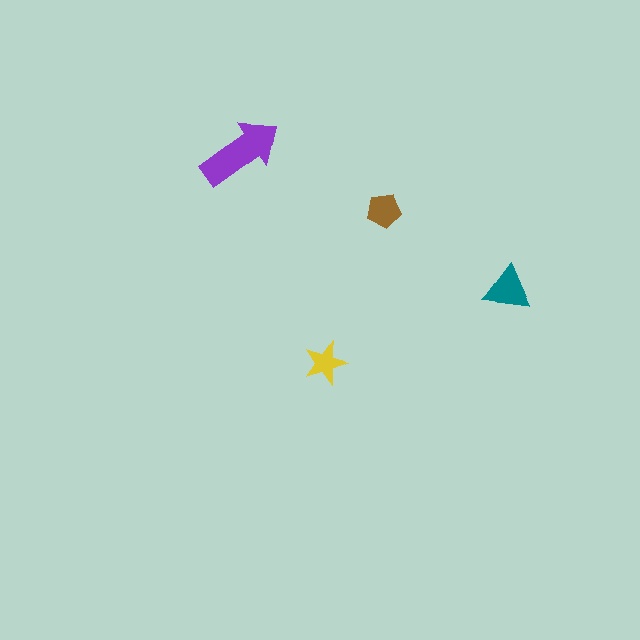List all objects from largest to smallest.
The purple arrow, the teal triangle, the brown pentagon, the yellow star.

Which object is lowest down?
The yellow star is bottommost.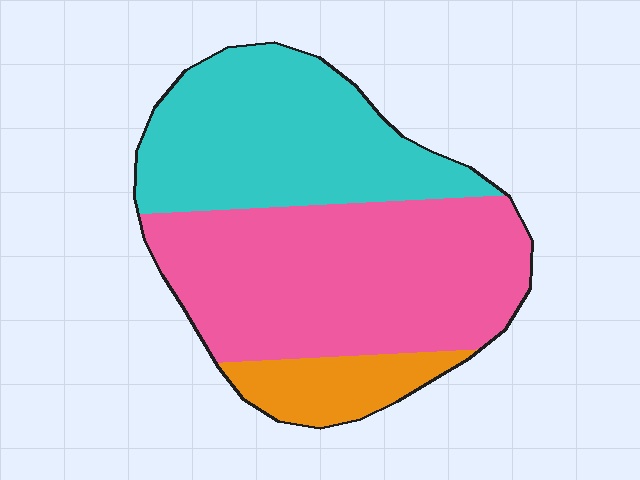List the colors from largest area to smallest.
From largest to smallest: pink, cyan, orange.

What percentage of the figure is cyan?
Cyan covers around 40% of the figure.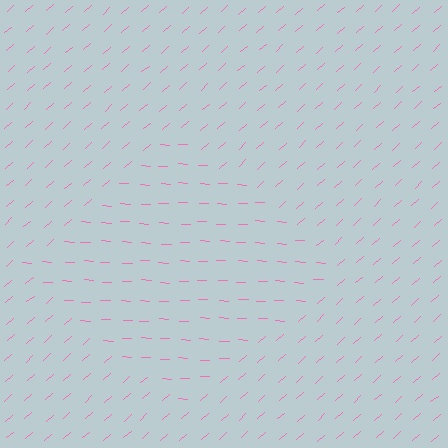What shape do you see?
I see a diamond.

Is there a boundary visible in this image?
Yes, there is a texture boundary formed by a change in line orientation.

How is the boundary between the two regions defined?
The boundary is defined purely by a change in line orientation (approximately 45 degrees difference). All lines are the same color and thickness.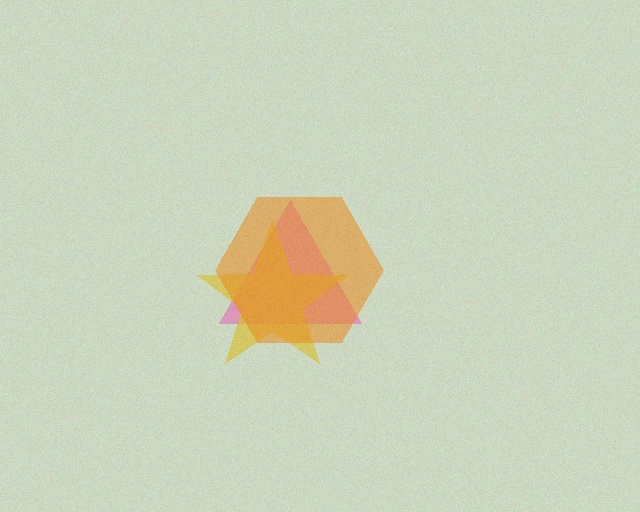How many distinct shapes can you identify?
There are 3 distinct shapes: a pink triangle, a yellow star, an orange hexagon.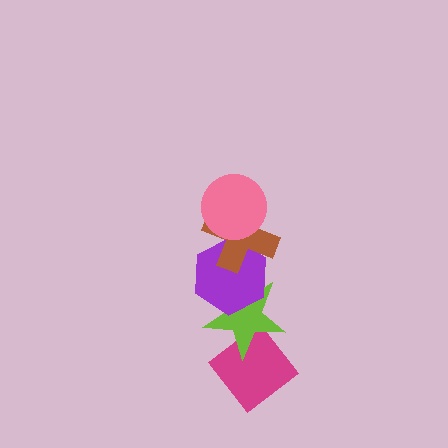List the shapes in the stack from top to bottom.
From top to bottom: the pink circle, the brown cross, the purple hexagon, the lime star, the magenta diamond.